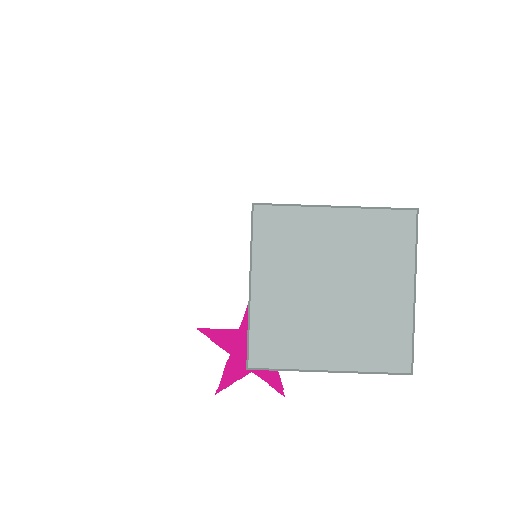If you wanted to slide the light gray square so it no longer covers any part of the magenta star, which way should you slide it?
Slide it right — that is the most direct way to separate the two shapes.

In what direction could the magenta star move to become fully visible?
The magenta star could move left. That would shift it out from behind the light gray square entirely.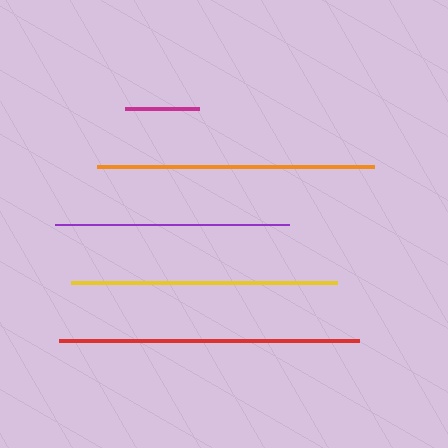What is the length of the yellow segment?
The yellow segment is approximately 267 pixels long.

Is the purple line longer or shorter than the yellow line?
The yellow line is longer than the purple line.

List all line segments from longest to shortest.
From longest to shortest: red, orange, yellow, purple, magenta.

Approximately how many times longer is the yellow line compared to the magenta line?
The yellow line is approximately 3.6 times the length of the magenta line.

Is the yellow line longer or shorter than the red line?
The red line is longer than the yellow line.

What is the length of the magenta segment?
The magenta segment is approximately 73 pixels long.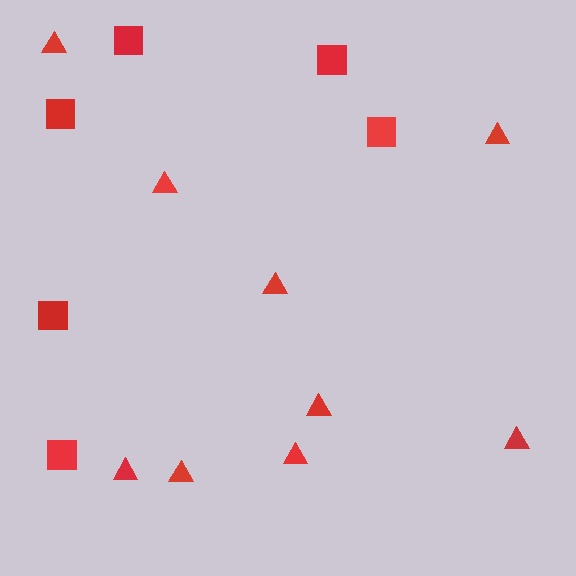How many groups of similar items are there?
There are 2 groups: one group of squares (6) and one group of triangles (9).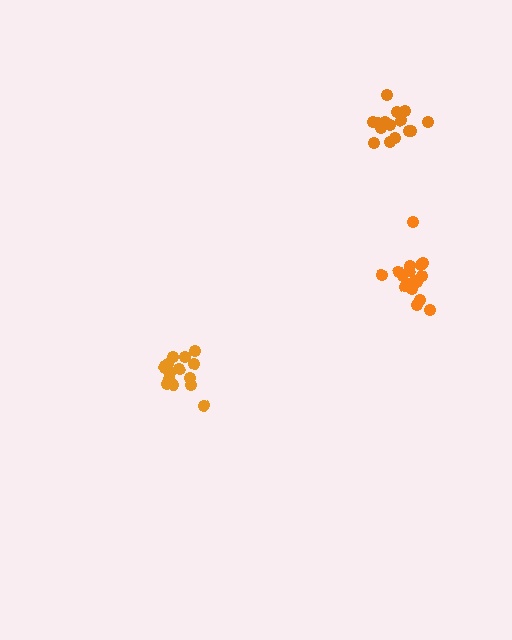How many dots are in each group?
Group 1: 17 dots, Group 2: 15 dots, Group 3: 15 dots (47 total).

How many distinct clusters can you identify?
There are 3 distinct clusters.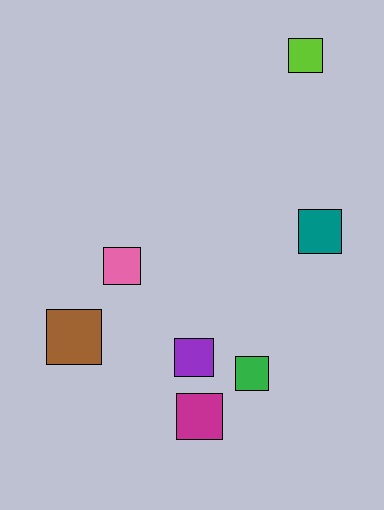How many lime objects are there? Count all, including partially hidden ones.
There is 1 lime object.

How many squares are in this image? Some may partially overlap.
There are 7 squares.